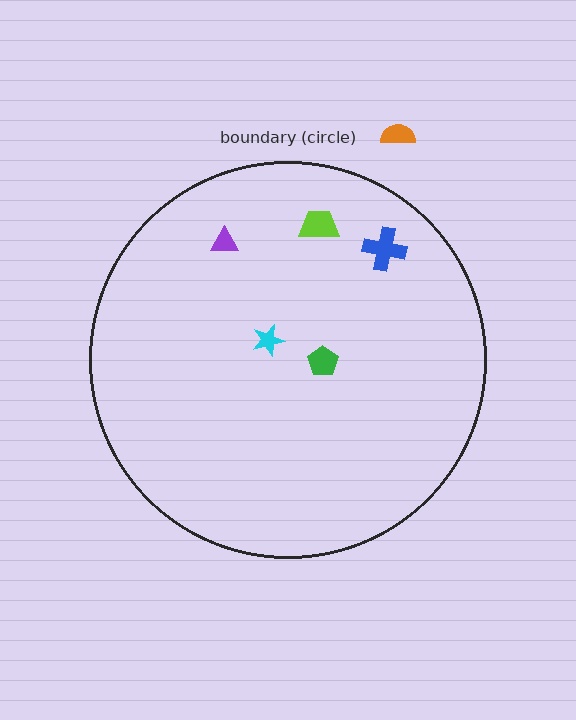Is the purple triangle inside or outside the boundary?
Inside.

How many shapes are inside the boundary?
5 inside, 1 outside.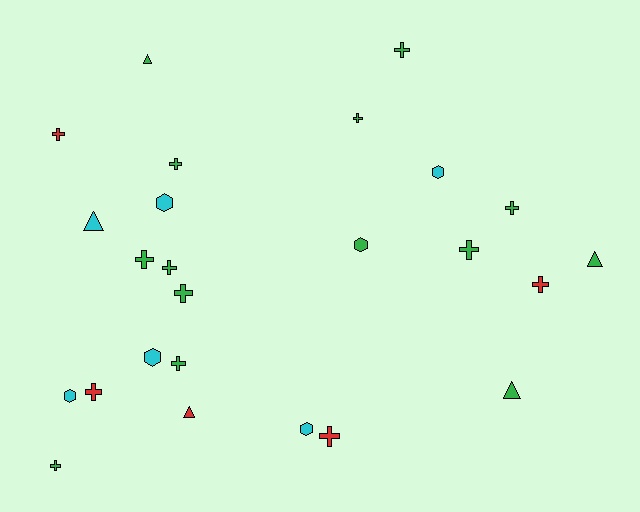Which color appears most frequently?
Green, with 14 objects.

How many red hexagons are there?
There are no red hexagons.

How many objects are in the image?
There are 25 objects.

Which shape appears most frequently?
Cross, with 14 objects.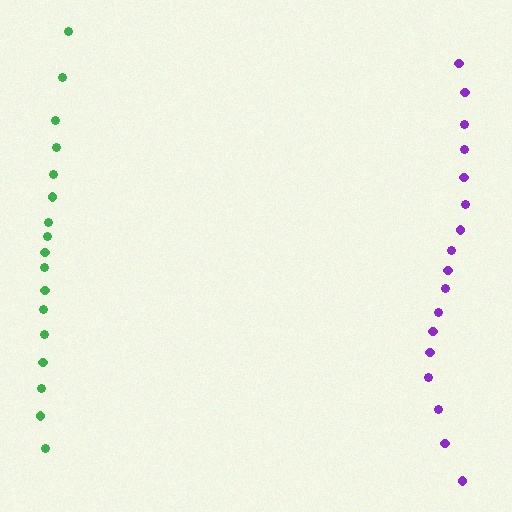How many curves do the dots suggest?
There are 2 distinct paths.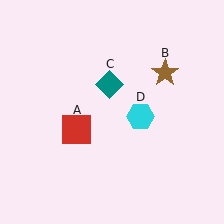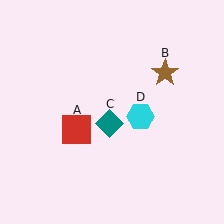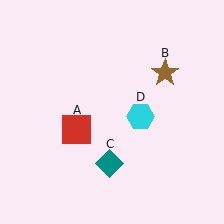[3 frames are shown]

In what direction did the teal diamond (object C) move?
The teal diamond (object C) moved down.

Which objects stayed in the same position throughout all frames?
Red square (object A) and brown star (object B) and cyan hexagon (object D) remained stationary.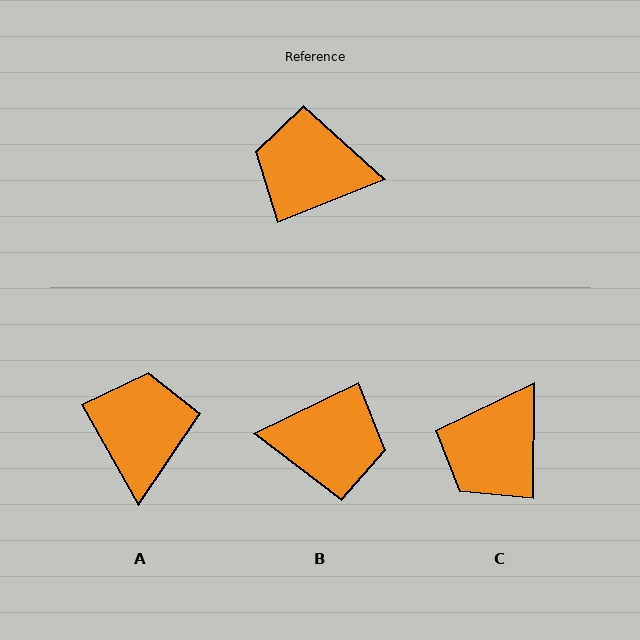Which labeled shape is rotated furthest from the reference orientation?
B, about 175 degrees away.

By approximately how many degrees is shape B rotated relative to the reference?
Approximately 175 degrees clockwise.